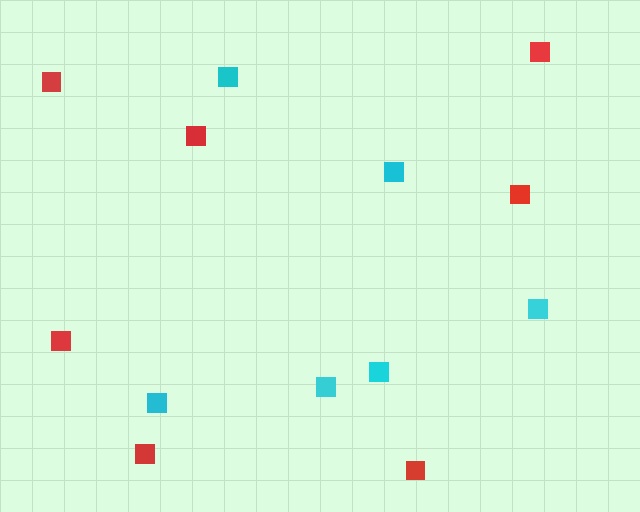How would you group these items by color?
There are 2 groups: one group of red squares (7) and one group of cyan squares (6).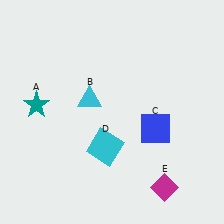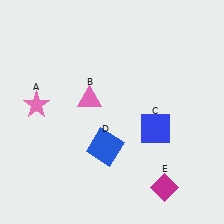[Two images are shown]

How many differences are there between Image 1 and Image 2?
There are 3 differences between the two images.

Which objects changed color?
A changed from teal to pink. B changed from cyan to pink. D changed from cyan to blue.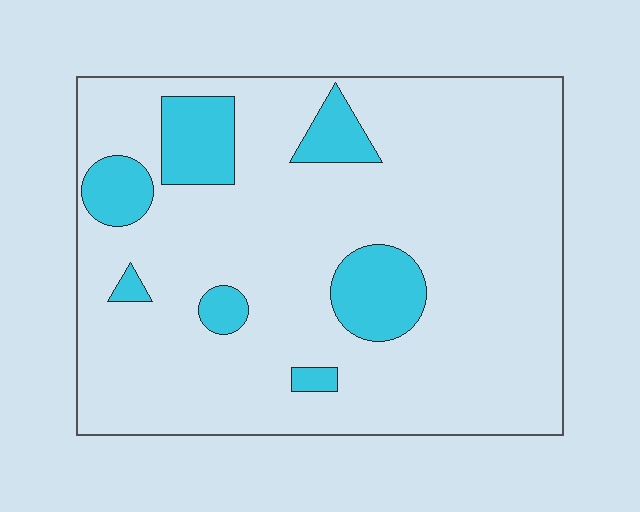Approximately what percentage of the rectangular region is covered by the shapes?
Approximately 15%.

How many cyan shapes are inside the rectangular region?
7.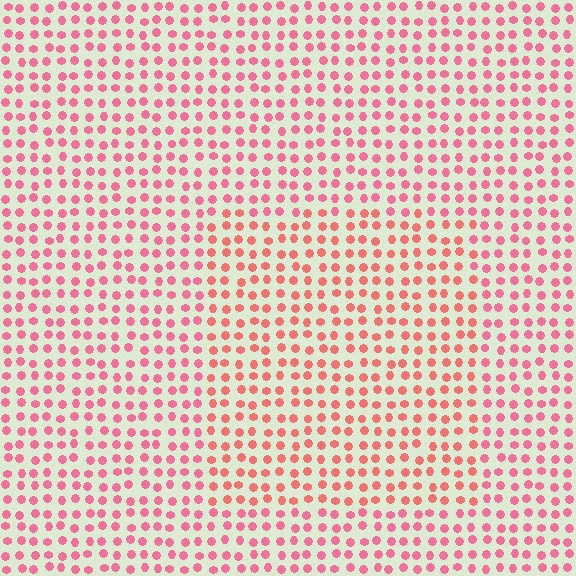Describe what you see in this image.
The image is filled with small pink elements in a uniform arrangement. A rectangle-shaped region is visible where the elements are tinted to a slightly different hue, forming a subtle color boundary.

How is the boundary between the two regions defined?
The boundary is defined purely by a slight shift in hue (about 21 degrees). Spacing, size, and orientation are identical on both sides.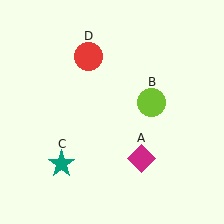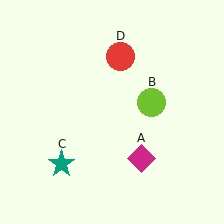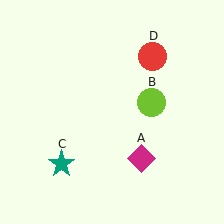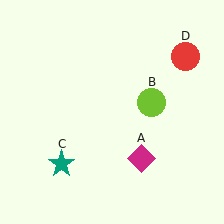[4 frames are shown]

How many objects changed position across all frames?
1 object changed position: red circle (object D).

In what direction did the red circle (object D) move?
The red circle (object D) moved right.